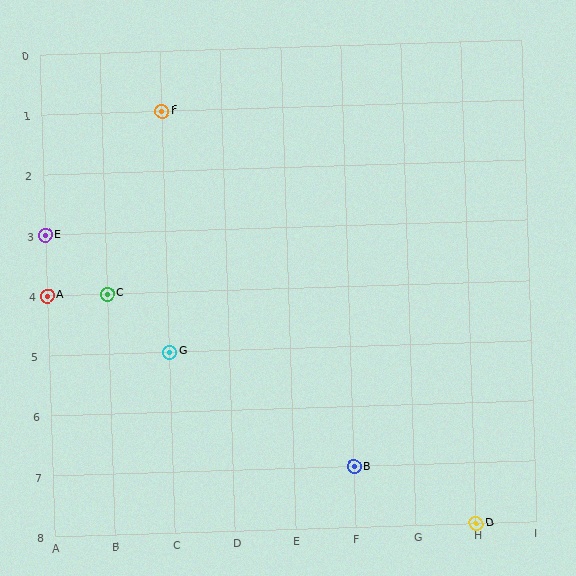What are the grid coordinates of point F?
Point F is at grid coordinates (C, 1).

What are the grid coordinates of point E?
Point E is at grid coordinates (A, 3).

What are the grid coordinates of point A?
Point A is at grid coordinates (A, 4).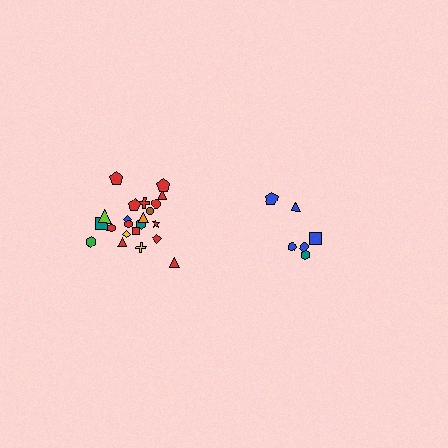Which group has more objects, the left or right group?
The left group.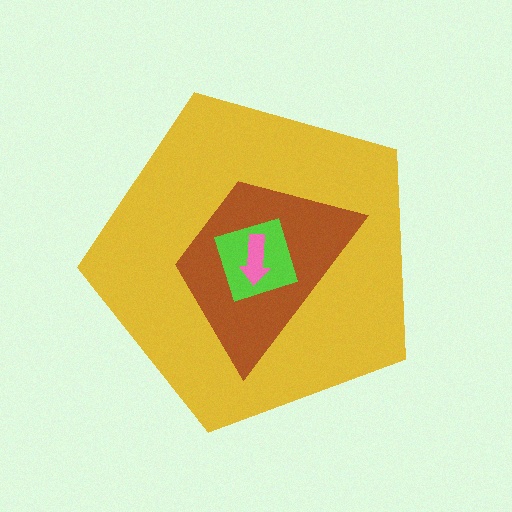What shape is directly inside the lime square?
The pink arrow.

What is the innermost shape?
The pink arrow.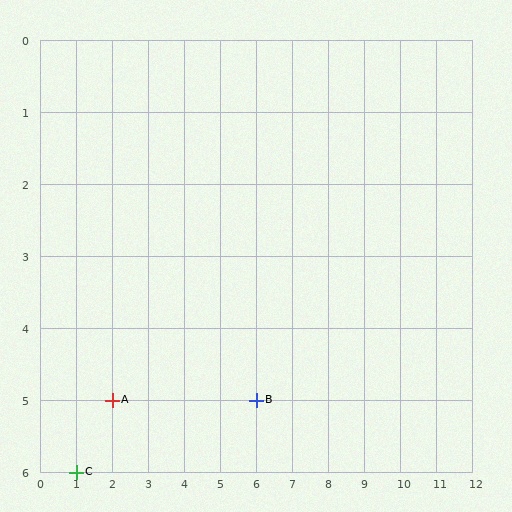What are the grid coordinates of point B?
Point B is at grid coordinates (6, 5).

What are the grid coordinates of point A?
Point A is at grid coordinates (2, 5).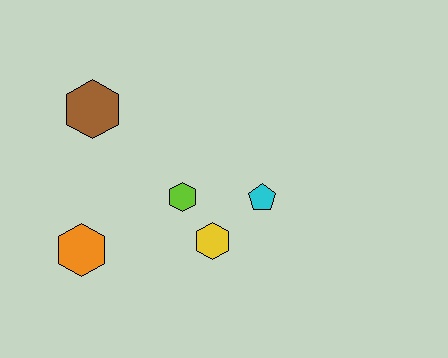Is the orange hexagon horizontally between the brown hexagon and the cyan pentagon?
No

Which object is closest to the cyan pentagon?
The yellow hexagon is closest to the cyan pentagon.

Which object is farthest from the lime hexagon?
The brown hexagon is farthest from the lime hexagon.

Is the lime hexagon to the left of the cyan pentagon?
Yes